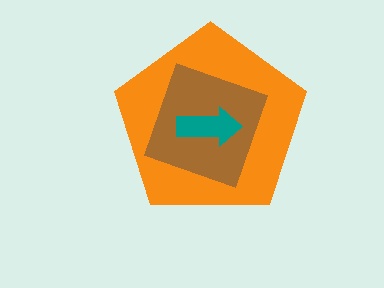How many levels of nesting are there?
3.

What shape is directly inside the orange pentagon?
The brown square.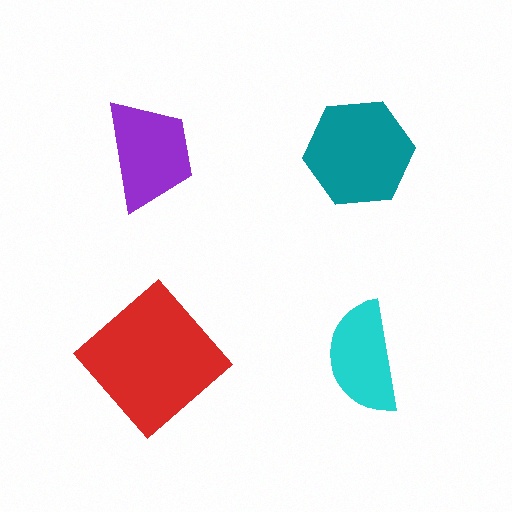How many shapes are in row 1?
2 shapes.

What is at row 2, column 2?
A cyan semicircle.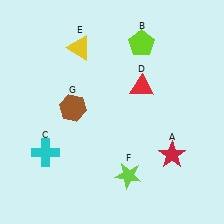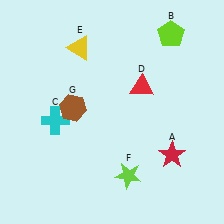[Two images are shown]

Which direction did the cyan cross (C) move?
The cyan cross (C) moved up.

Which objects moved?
The objects that moved are: the lime pentagon (B), the cyan cross (C).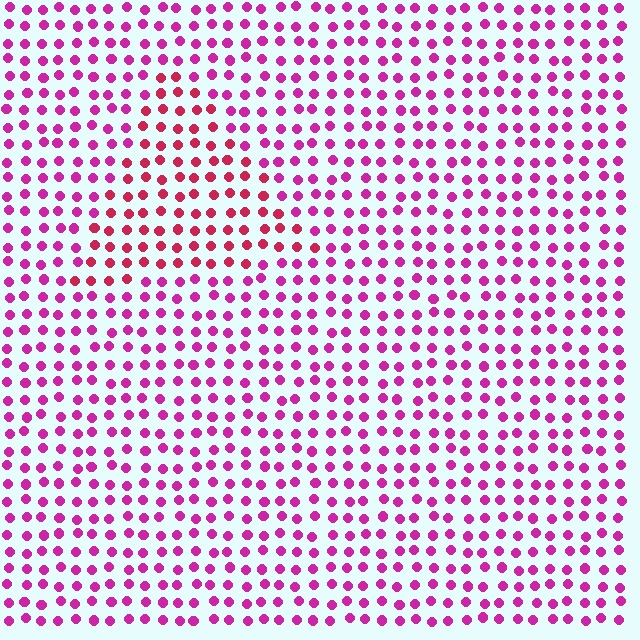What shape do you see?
I see a triangle.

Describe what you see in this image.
The image is filled with small magenta elements in a uniform arrangement. A triangle-shaped region is visible where the elements are tinted to a slightly different hue, forming a subtle color boundary.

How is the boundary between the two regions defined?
The boundary is defined purely by a slight shift in hue (about 30 degrees). Spacing, size, and orientation are identical on both sides.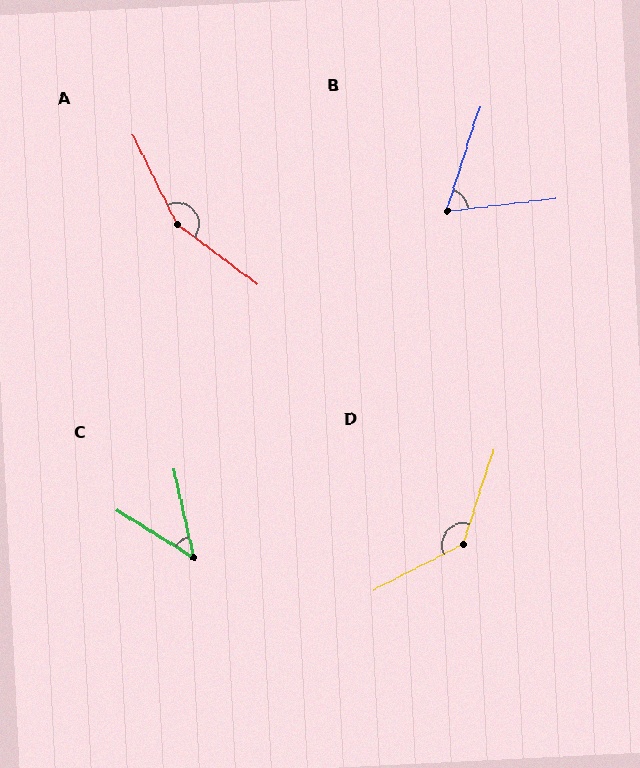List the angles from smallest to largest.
C (45°), B (66°), D (135°), A (153°).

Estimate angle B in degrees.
Approximately 66 degrees.